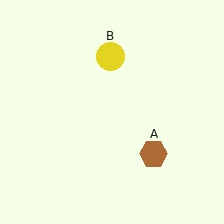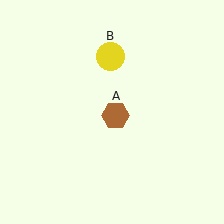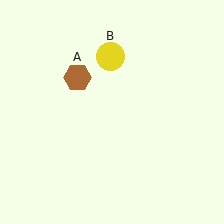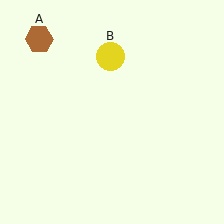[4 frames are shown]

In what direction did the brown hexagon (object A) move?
The brown hexagon (object A) moved up and to the left.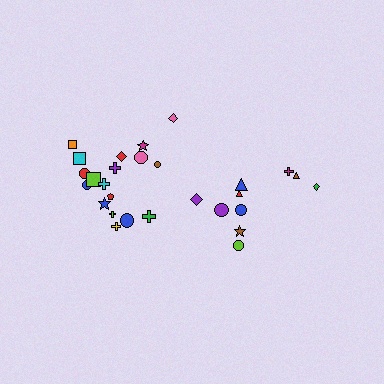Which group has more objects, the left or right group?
The left group.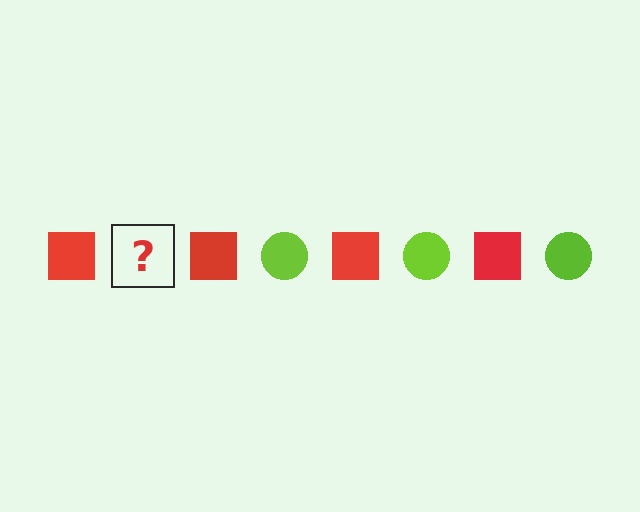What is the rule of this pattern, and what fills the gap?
The rule is that the pattern alternates between red square and lime circle. The gap should be filled with a lime circle.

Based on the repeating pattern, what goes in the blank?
The blank should be a lime circle.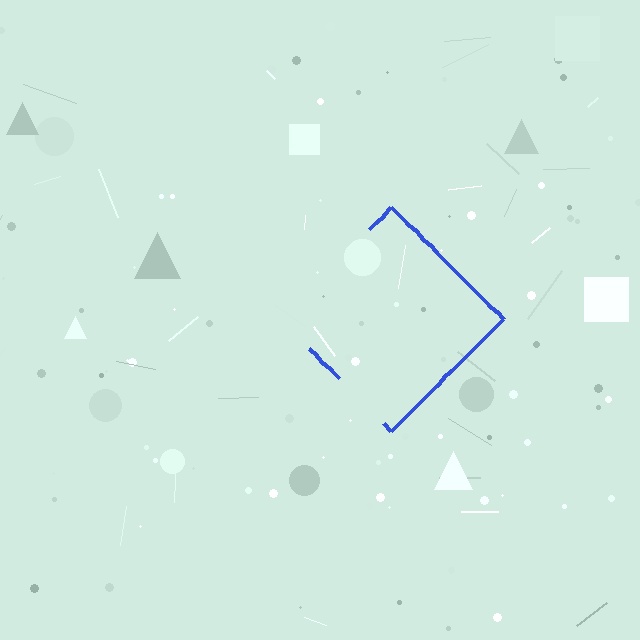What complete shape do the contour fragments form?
The contour fragments form a diamond.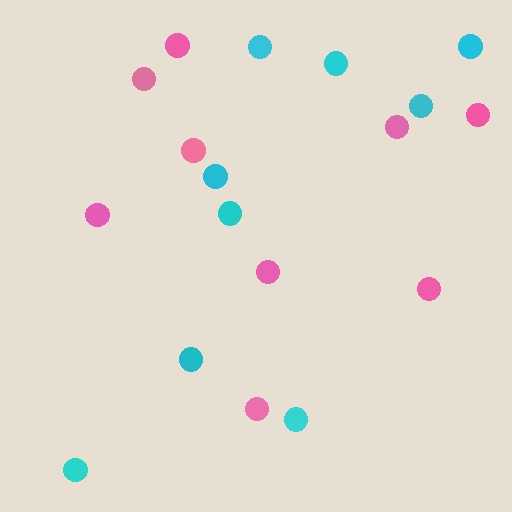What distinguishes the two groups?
There are 2 groups: one group of cyan circles (9) and one group of pink circles (9).